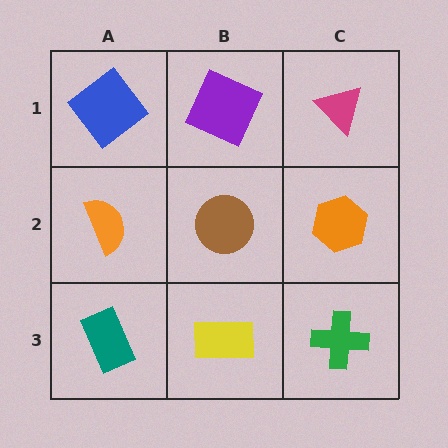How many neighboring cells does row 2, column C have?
3.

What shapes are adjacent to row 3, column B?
A brown circle (row 2, column B), a teal rectangle (row 3, column A), a green cross (row 3, column C).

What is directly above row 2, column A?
A blue diamond.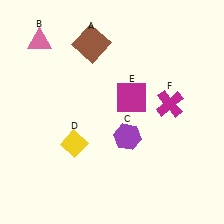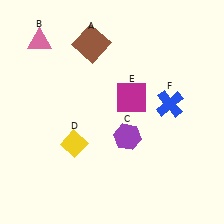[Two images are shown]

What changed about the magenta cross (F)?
In Image 1, F is magenta. In Image 2, it changed to blue.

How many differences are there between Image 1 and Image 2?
There is 1 difference between the two images.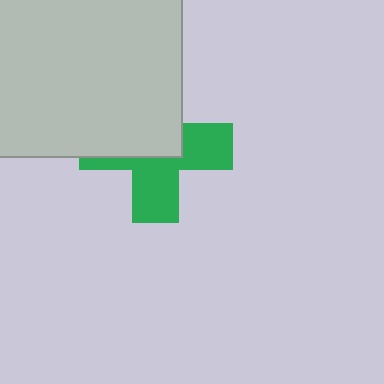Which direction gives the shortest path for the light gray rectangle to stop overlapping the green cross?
Moving up gives the shortest separation.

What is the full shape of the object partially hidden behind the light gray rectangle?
The partially hidden object is a green cross.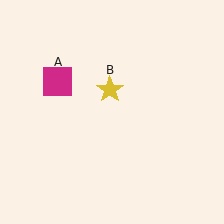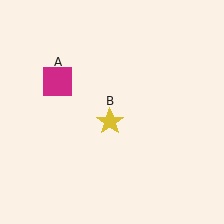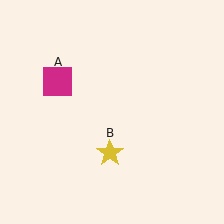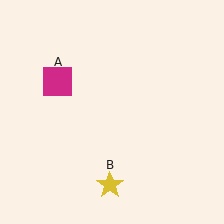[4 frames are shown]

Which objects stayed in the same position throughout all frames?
Magenta square (object A) remained stationary.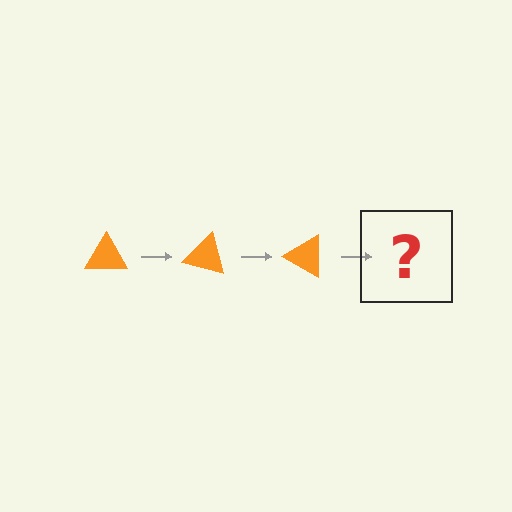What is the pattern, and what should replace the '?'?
The pattern is that the triangle rotates 15 degrees each step. The '?' should be an orange triangle rotated 45 degrees.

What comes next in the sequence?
The next element should be an orange triangle rotated 45 degrees.